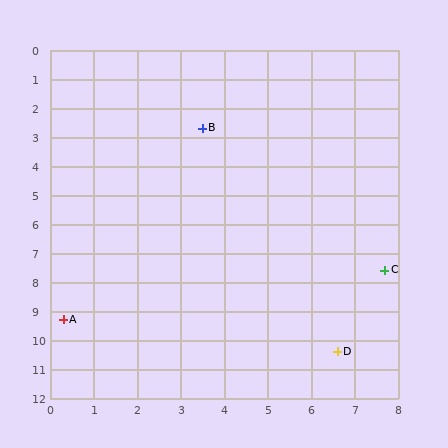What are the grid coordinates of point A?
Point A is at approximately (0.3, 9.3).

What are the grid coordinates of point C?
Point C is at approximately (7.7, 7.6).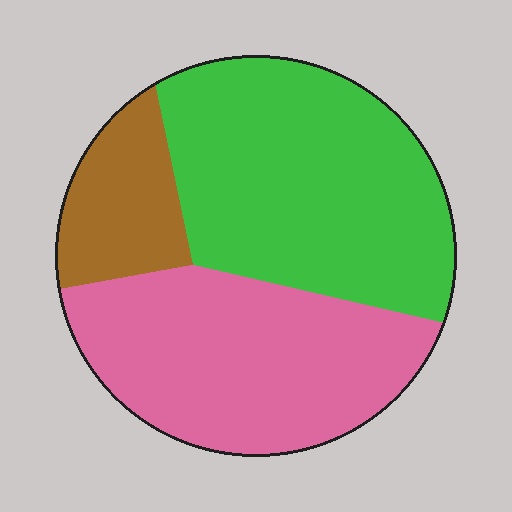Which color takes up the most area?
Green, at roughly 45%.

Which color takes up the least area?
Brown, at roughly 15%.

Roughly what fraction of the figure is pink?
Pink takes up about two fifths (2/5) of the figure.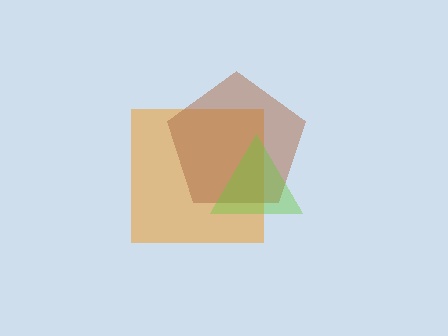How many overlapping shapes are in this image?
There are 3 overlapping shapes in the image.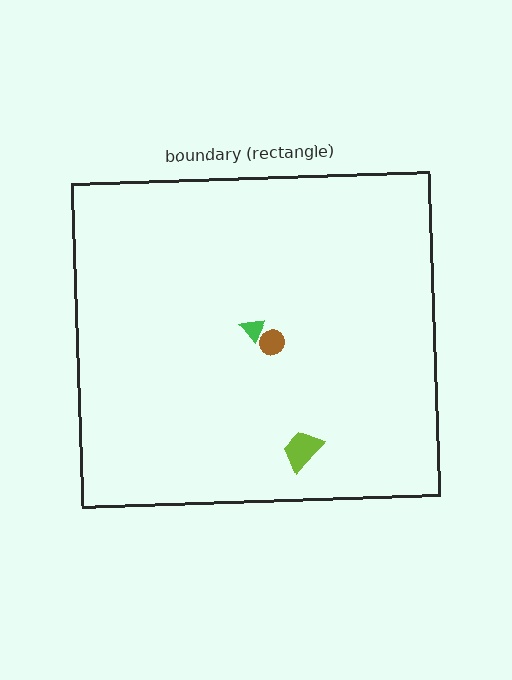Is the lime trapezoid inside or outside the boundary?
Inside.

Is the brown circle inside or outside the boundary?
Inside.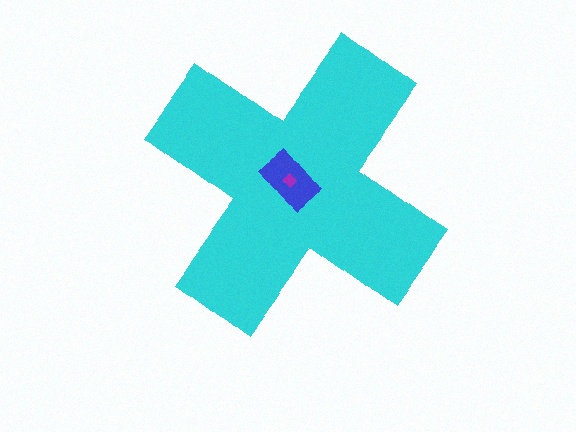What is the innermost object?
The purple diamond.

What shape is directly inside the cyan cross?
The blue rectangle.